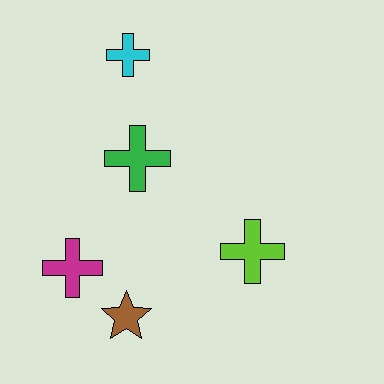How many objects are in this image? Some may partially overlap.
There are 5 objects.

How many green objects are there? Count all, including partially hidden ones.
There is 1 green object.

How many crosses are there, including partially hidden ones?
There are 4 crosses.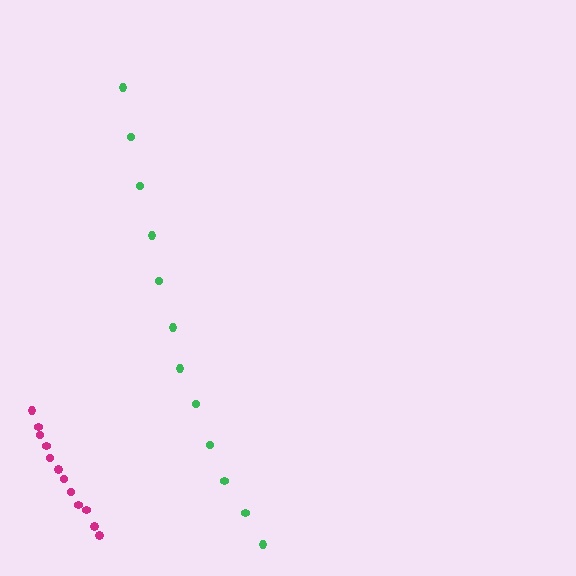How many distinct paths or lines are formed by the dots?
There are 2 distinct paths.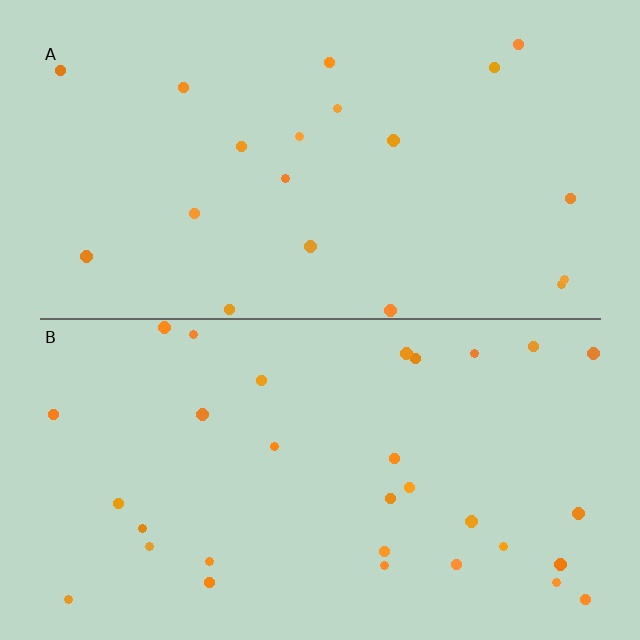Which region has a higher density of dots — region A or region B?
B (the bottom).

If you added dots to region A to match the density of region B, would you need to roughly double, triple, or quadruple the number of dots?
Approximately double.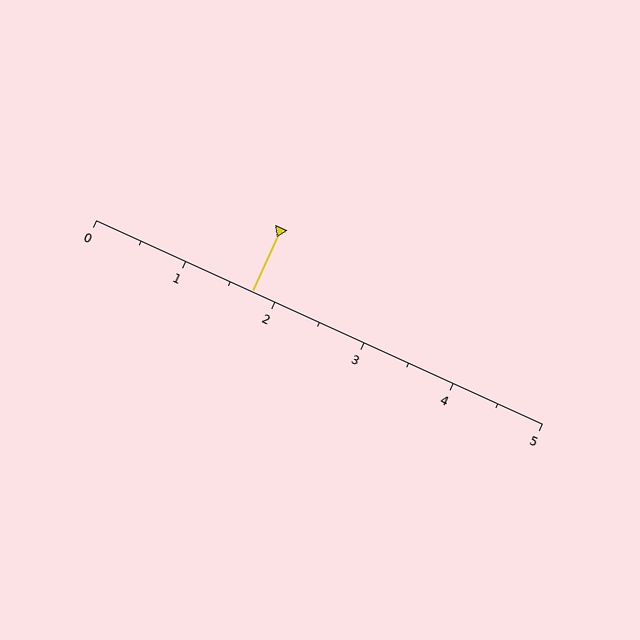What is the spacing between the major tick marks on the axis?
The major ticks are spaced 1 apart.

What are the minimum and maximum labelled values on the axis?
The axis runs from 0 to 5.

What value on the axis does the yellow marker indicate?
The marker indicates approximately 1.8.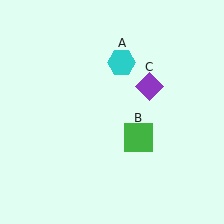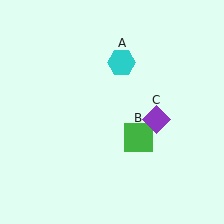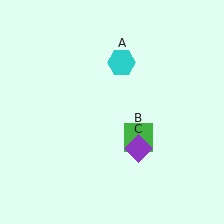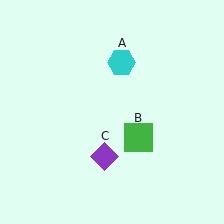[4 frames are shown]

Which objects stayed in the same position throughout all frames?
Cyan hexagon (object A) and green square (object B) remained stationary.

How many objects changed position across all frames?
1 object changed position: purple diamond (object C).